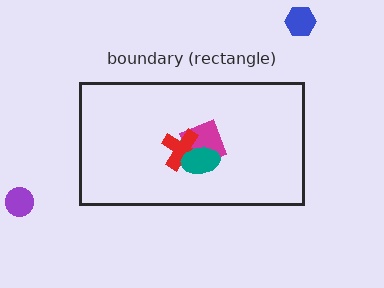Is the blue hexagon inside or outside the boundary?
Outside.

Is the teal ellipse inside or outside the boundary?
Inside.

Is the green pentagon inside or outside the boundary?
Inside.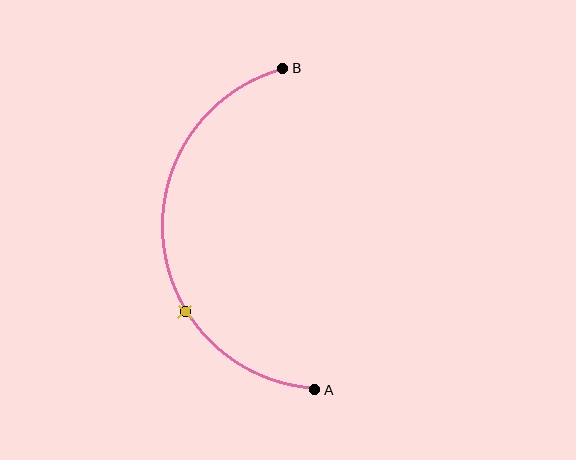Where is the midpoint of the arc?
The arc midpoint is the point on the curve farthest from the straight line joining A and B. It sits to the left of that line.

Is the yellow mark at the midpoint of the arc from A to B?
No. The yellow mark lies on the arc but is closer to endpoint A. The arc midpoint would be at the point on the curve equidistant along the arc from both A and B.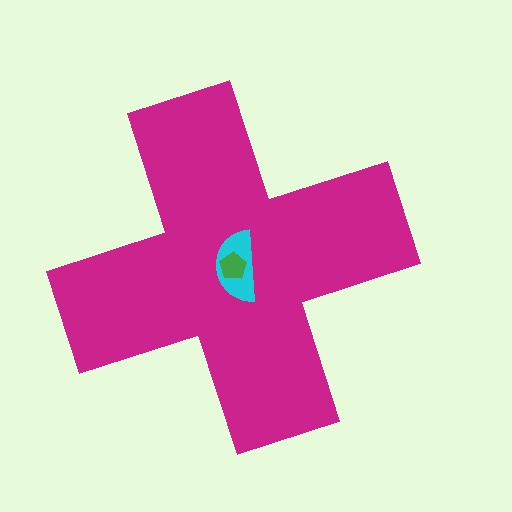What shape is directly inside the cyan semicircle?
The green pentagon.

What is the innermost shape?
The green pentagon.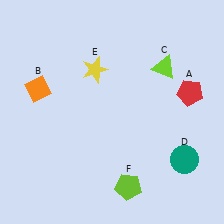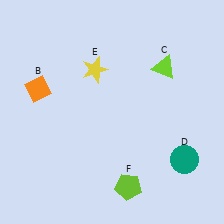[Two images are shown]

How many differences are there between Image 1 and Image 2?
There is 1 difference between the two images.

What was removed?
The red pentagon (A) was removed in Image 2.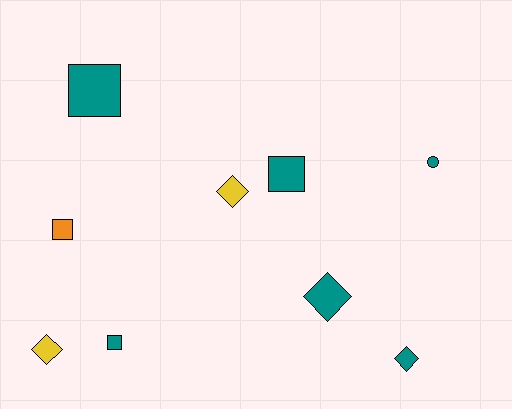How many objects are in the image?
There are 9 objects.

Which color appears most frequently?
Teal, with 6 objects.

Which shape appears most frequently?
Diamond, with 4 objects.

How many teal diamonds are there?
There are 2 teal diamonds.